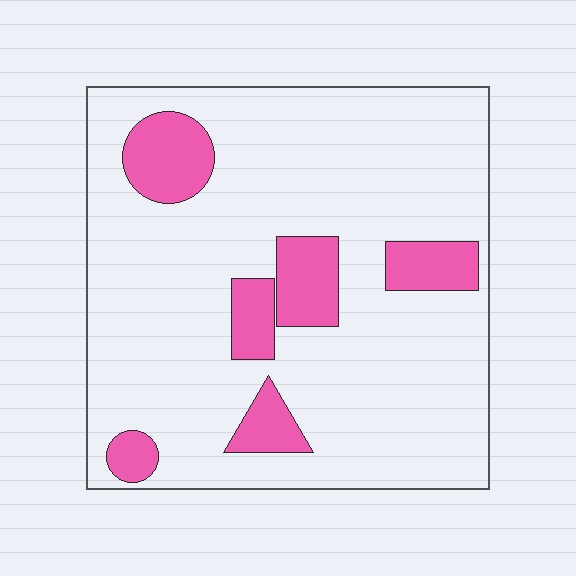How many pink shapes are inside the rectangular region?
6.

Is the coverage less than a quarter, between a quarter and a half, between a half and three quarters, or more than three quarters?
Less than a quarter.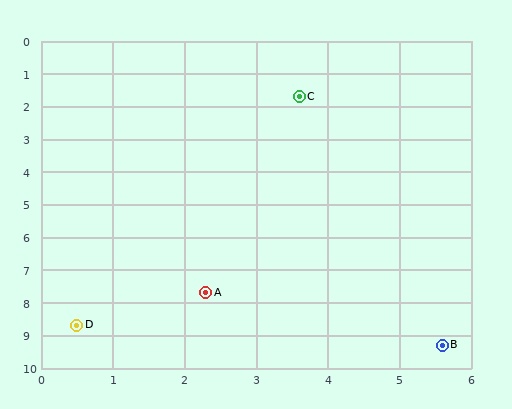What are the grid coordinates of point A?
Point A is at approximately (2.3, 7.7).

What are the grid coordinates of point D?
Point D is at approximately (0.5, 8.7).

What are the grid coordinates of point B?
Point B is at approximately (5.6, 9.3).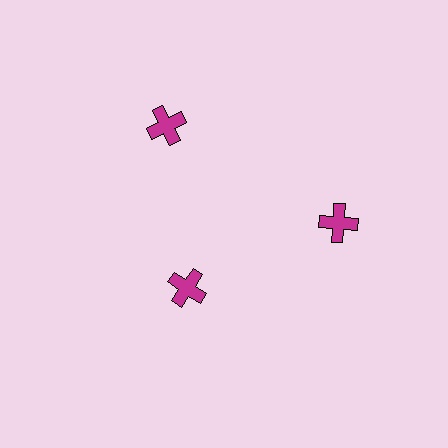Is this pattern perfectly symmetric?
No. The 3 magenta crosses are arranged in a ring, but one element near the 7 o'clock position is pulled inward toward the center, breaking the 3-fold rotational symmetry.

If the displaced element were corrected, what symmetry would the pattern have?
It would have 3-fold rotational symmetry — the pattern would map onto itself every 120 degrees.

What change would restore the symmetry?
The symmetry would be restored by moving it outward, back onto the ring so that all 3 crosses sit at equal angles and equal distance from the center.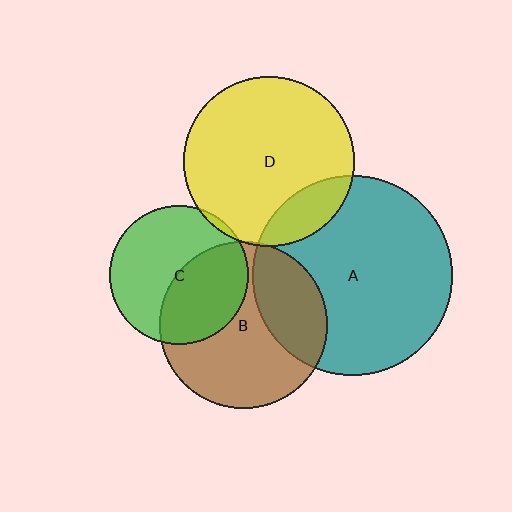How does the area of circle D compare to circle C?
Approximately 1.5 times.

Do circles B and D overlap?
Yes.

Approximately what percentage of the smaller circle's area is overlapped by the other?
Approximately 5%.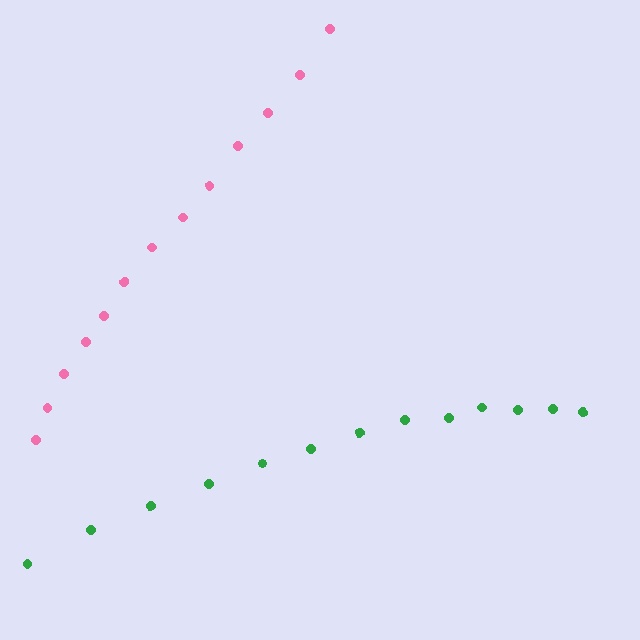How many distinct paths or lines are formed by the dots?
There are 2 distinct paths.